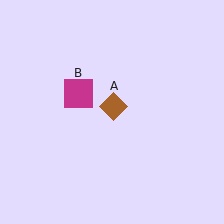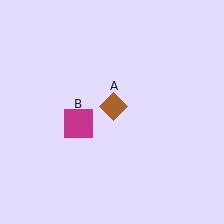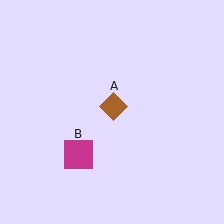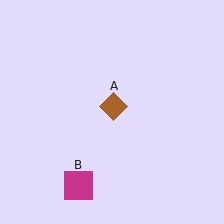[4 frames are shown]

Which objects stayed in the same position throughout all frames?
Brown diamond (object A) remained stationary.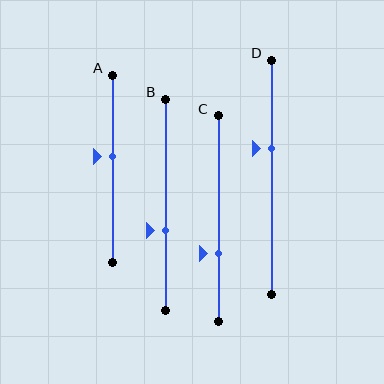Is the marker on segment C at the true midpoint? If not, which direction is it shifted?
No, the marker on segment C is shifted downward by about 17% of the segment length.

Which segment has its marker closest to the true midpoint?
Segment A has its marker closest to the true midpoint.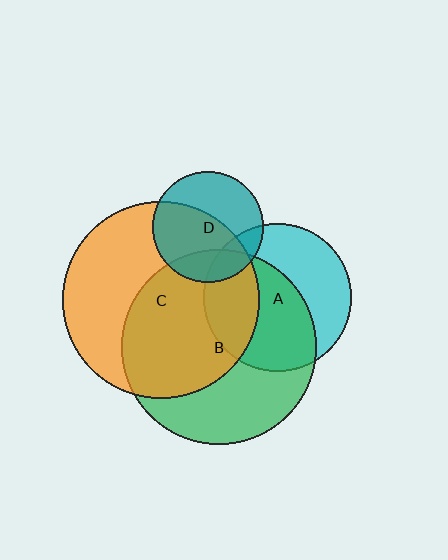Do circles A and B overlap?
Yes.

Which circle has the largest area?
Circle C (orange).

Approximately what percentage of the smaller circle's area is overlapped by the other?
Approximately 60%.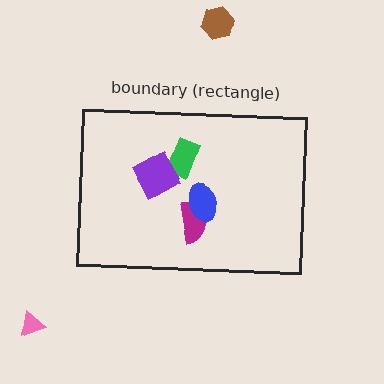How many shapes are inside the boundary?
4 inside, 2 outside.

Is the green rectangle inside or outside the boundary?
Inside.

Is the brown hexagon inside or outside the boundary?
Outside.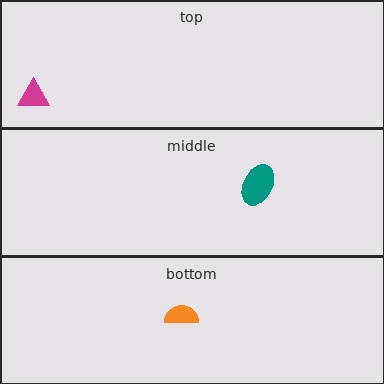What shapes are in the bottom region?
The orange semicircle.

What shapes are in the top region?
The magenta triangle.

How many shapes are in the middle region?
1.